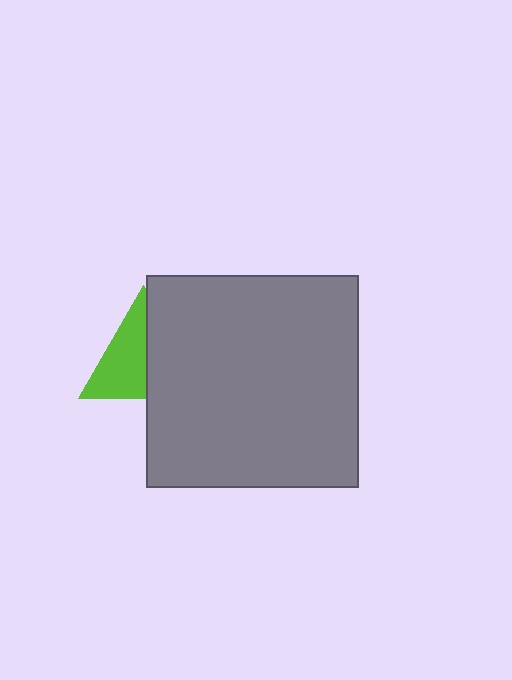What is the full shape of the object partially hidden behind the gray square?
The partially hidden object is a lime triangle.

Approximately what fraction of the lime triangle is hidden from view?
Roughly 47% of the lime triangle is hidden behind the gray square.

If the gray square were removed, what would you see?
You would see the complete lime triangle.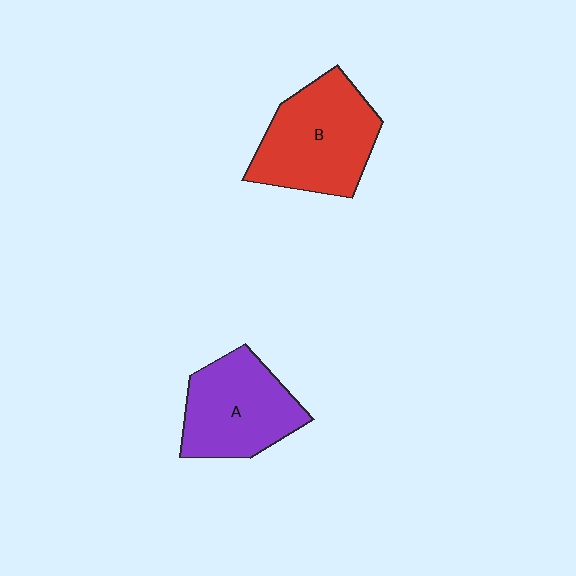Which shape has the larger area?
Shape B (red).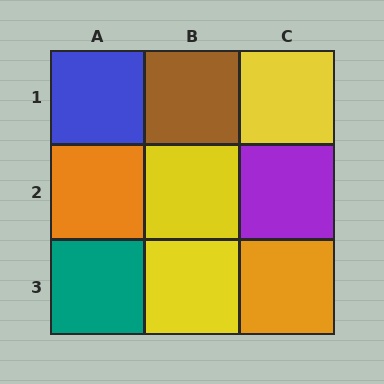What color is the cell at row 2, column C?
Purple.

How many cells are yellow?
3 cells are yellow.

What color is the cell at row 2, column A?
Orange.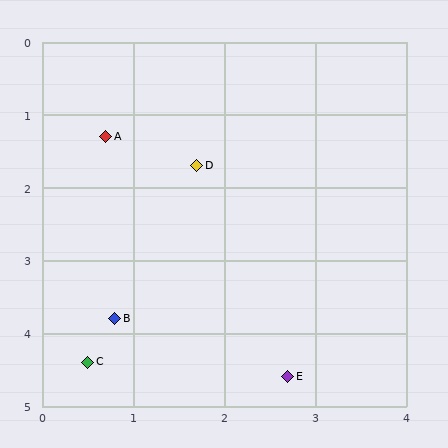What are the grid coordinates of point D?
Point D is at approximately (1.7, 1.7).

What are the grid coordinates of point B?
Point B is at approximately (0.8, 3.8).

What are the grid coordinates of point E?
Point E is at approximately (2.7, 4.6).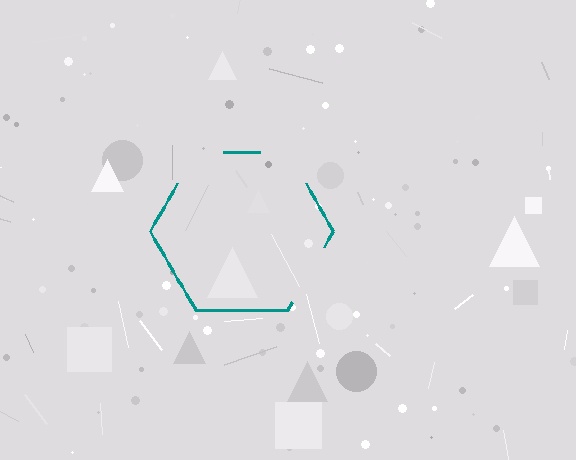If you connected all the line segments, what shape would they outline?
They would outline a hexagon.